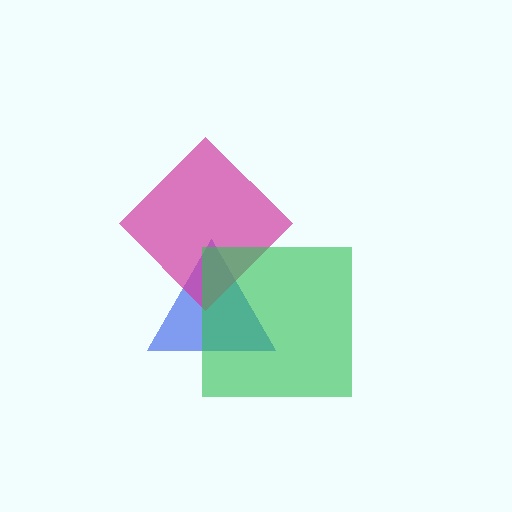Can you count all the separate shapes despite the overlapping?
Yes, there are 3 separate shapes.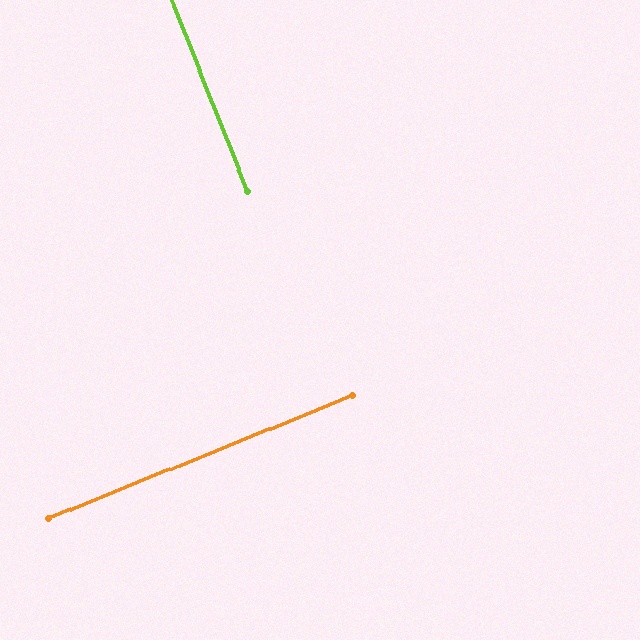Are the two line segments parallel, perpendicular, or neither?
Perpendicular — they meet at approximately 89°.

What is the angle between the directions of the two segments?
Approximately 89 degrees.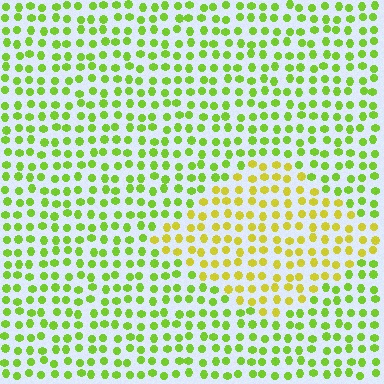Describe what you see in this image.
The image is filled with small lime elements in a uniform arrangement. A diamond-shaped region is visible where the elements are tinted to a slightly different hue, forming a subtle color boundary.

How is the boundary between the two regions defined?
The boundary is defined purely by a slight shift in hue (about 34 degrees). Spacing, size, and orientation are identical on both sides.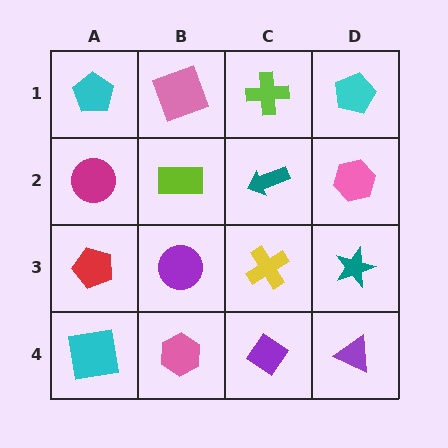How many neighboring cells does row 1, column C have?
3.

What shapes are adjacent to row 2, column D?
A cyan pentagon (row 1, column D), a teal star (row 3, column D), a teal arrow (row 2, column C).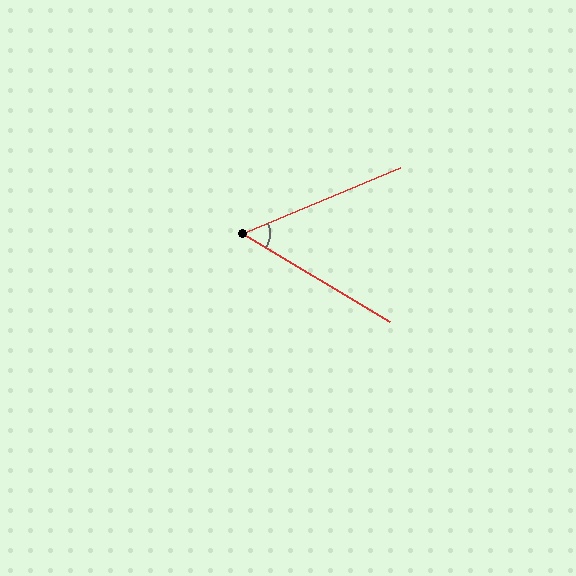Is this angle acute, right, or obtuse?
It is acute.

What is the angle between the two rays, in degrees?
Approximately 54 degrees.